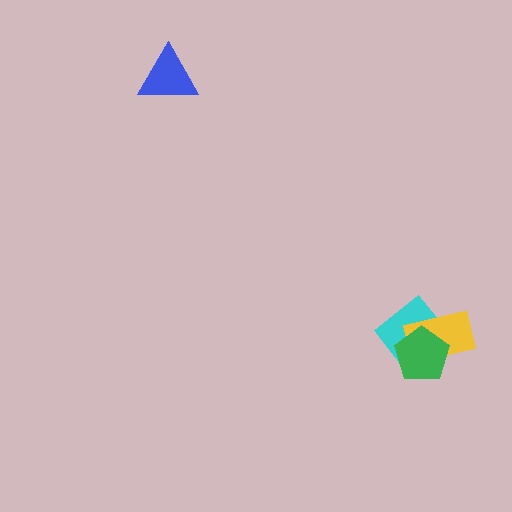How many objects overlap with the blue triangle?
0 objects overlap with the blue triangle.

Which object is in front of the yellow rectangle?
The green pentagon is in front of the yellow rectangle.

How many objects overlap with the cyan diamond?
2 objects overlap with the cyan diamond.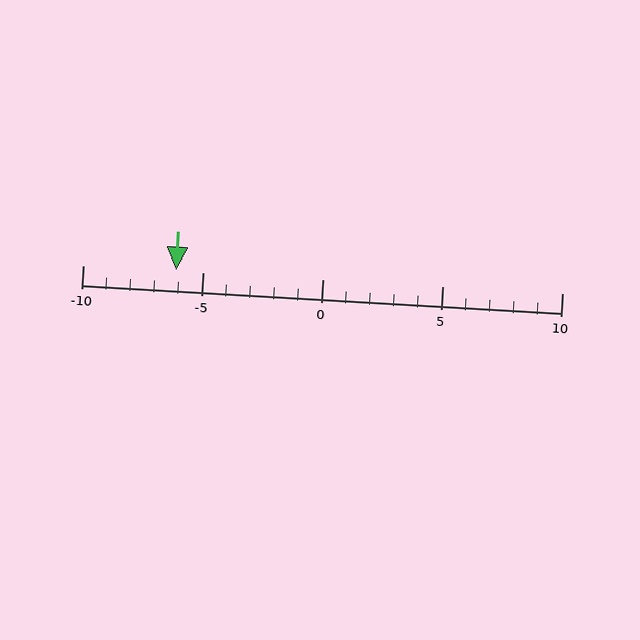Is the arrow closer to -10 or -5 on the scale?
The arrow is closer to -5.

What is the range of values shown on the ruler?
The ruler shows values from -10 to 10.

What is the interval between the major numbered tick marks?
The major tick marks are spaced 5 units apart.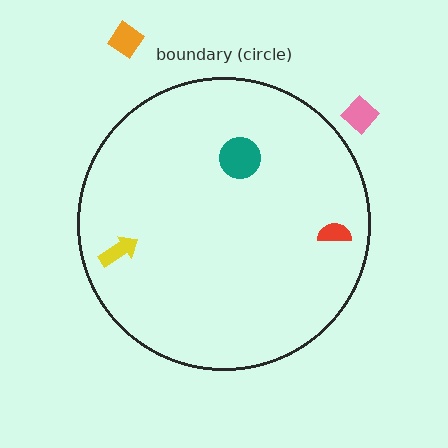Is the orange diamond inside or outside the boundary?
Outside.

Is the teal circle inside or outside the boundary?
Inside.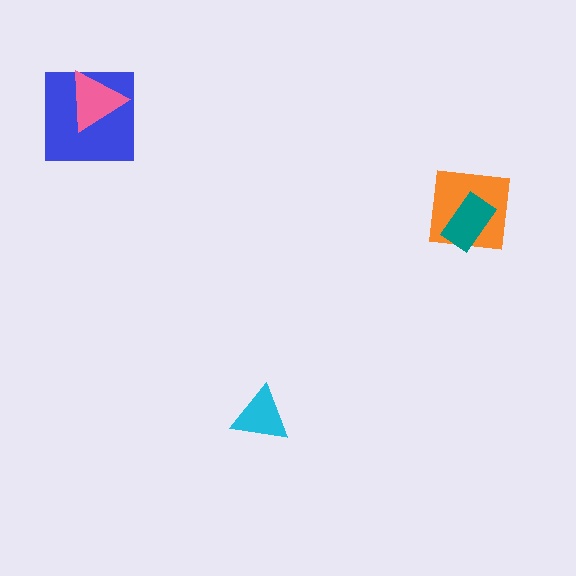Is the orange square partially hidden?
Yes, it is partially covered by another shape.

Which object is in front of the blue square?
The pink triangle is in front of the blue square.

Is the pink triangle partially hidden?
No, no other shape covers it.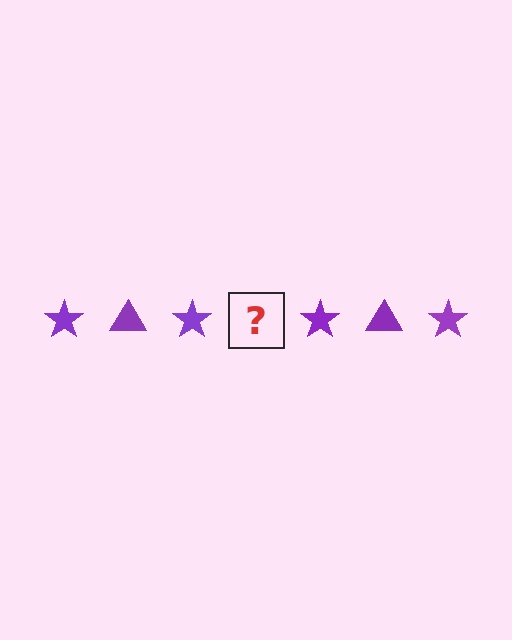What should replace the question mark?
The question mark should be replaced with a purple triangle.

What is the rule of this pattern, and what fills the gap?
The rule is that the pattern cycles through star, triangle shapes in purple. The gap should be filled with a purple triangle.